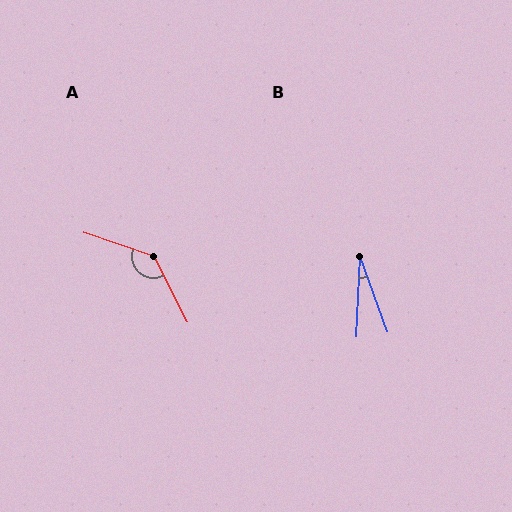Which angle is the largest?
A, at approximately 135 degrees.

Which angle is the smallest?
B, at approximately 23 degrees.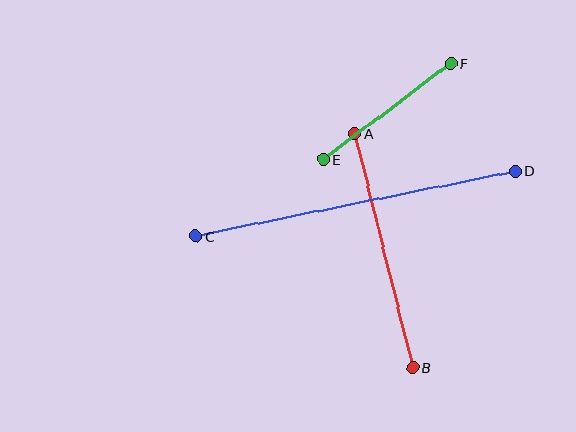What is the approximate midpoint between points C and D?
The midpoint is at approximately (355, 204) pixels.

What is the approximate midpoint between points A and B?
The midpoint is at approximately (384, 251) pixels.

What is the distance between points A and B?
The distance is approximately 241 pixels.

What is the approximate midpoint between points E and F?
The midpoint is at approximately (387, 111) pixels.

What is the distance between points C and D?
The distance is approximately 326 pixels.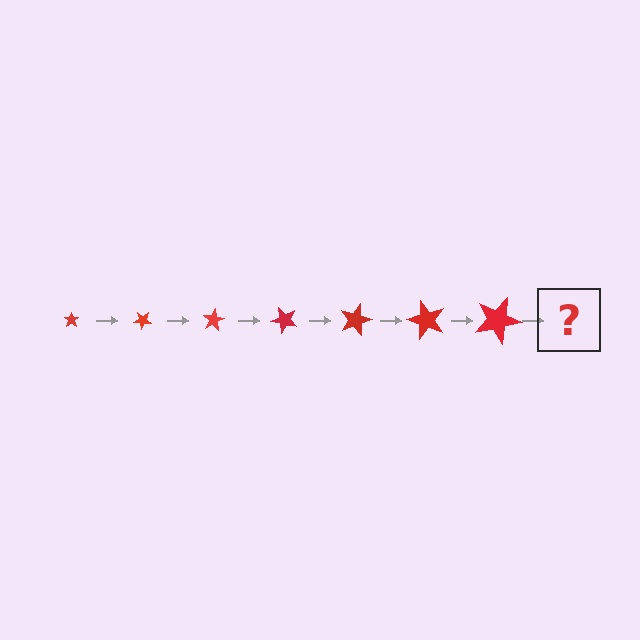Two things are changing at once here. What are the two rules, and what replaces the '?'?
The two rules are that the star grows larger each step and it rotates 40 degrees each step. The '?' should be a star, larger than the previous one and rotated 280 degrees from the start.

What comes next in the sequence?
The next element should be a star, larger than the previous one and rotated 280 degrees from the start.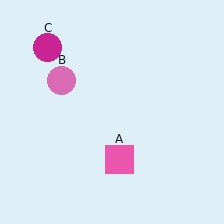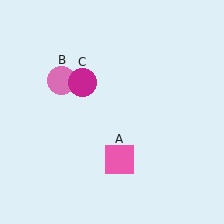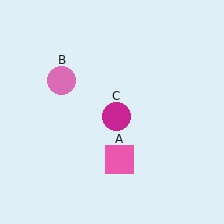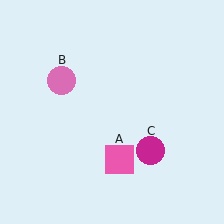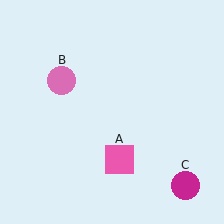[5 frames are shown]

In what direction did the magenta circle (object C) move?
The magenta circle (object C) moved down and to the right.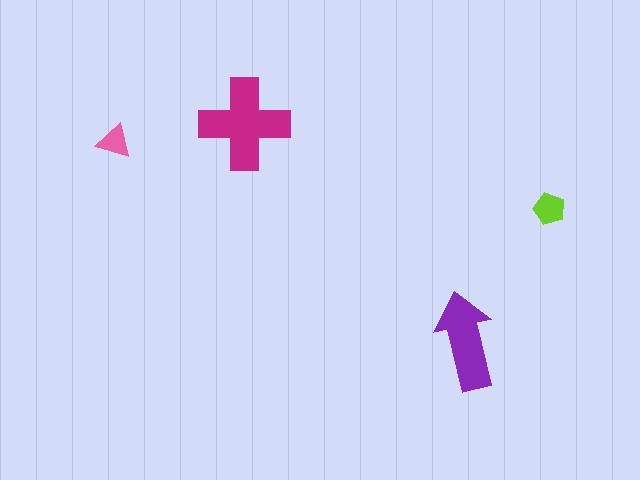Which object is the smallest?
The pink triangle.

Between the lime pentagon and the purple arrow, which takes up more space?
The purple arrow.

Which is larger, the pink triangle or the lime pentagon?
The lime pentagon.